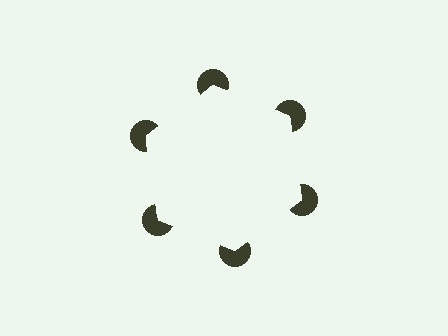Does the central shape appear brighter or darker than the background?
It typically appears slightly brighter than the background, even though no actual brightness change is drawn.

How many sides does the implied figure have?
6 sides.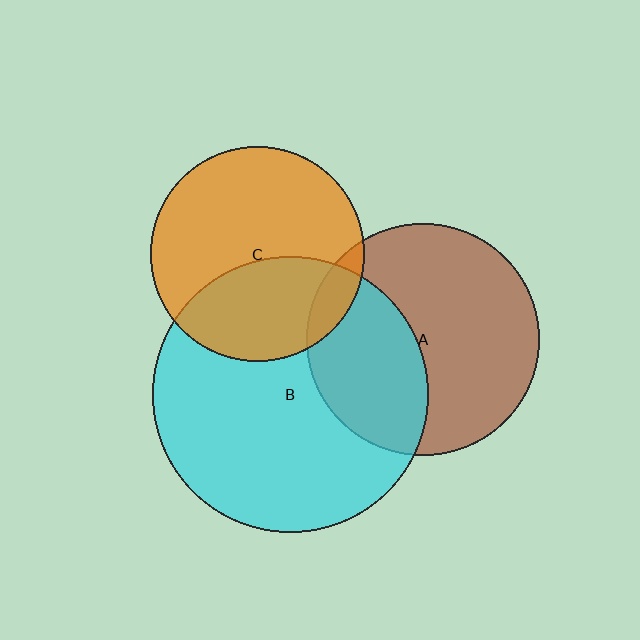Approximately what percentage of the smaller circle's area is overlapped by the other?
Approximately 10%.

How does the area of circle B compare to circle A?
Approximately 1.4 times.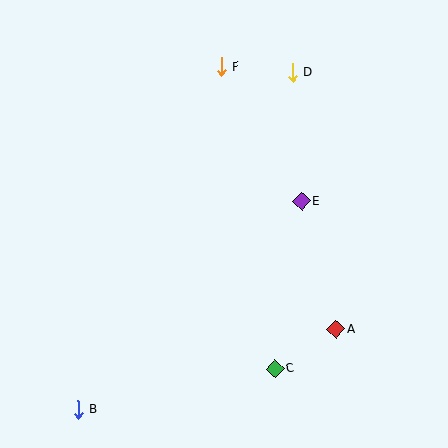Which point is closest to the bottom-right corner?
Point A is closest to the bottom-right corner.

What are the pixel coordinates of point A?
Point A is at (336, 329).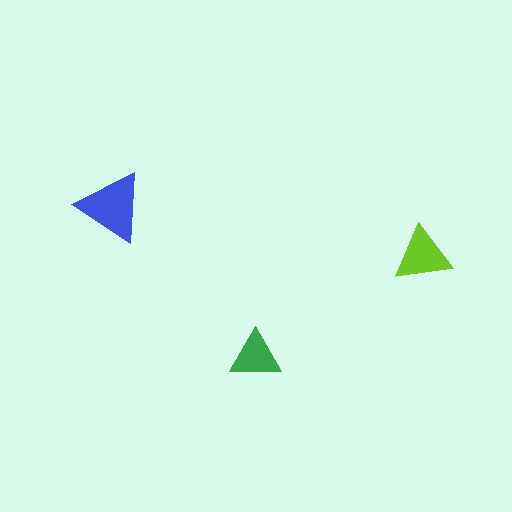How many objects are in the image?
There are 3 objects in the image.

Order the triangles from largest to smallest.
the blue one, the lime one, the green one.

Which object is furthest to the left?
The blue triangle is leftmost.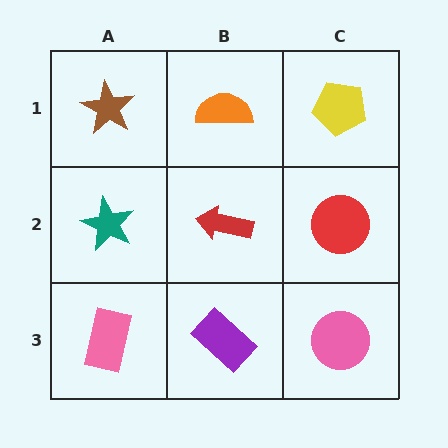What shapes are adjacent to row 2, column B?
An orange semicircle (row 1, column B), a purple rectangle (row 3, column B), a teal star (row 2, column A), a red circle (row 2, column C).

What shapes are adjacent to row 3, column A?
A teal star (row 2, column A), a purple rectangle (row 3, column B).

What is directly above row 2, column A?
A brown star.